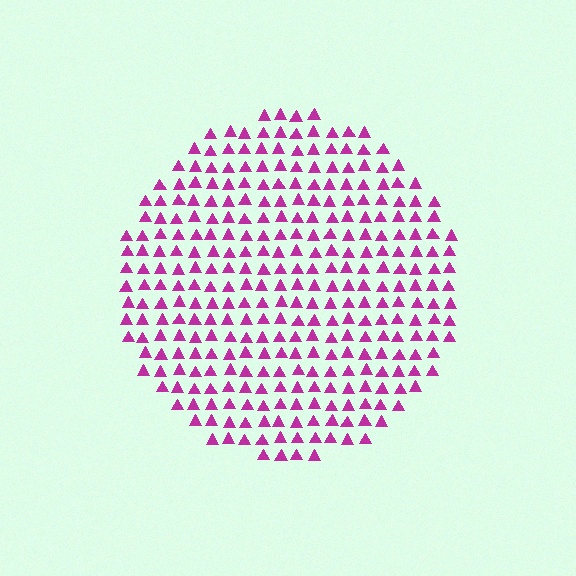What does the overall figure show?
The overall figure shows a circle.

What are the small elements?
The small elements are triangles.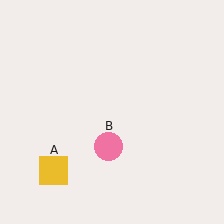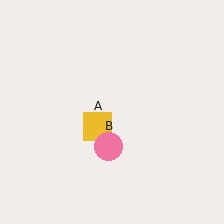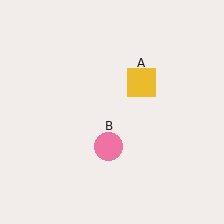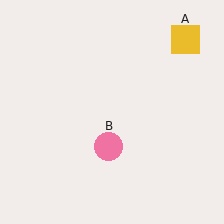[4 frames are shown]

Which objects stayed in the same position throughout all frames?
Pink circle (object B) remained stationary.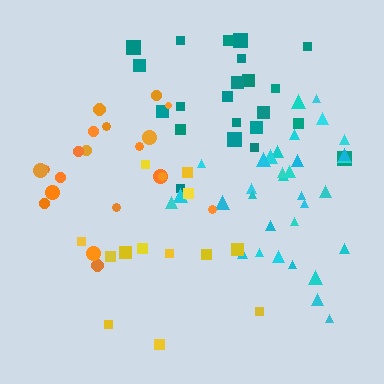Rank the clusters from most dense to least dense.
cyan, orange, teal, yellow.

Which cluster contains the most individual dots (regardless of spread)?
Cyan (33).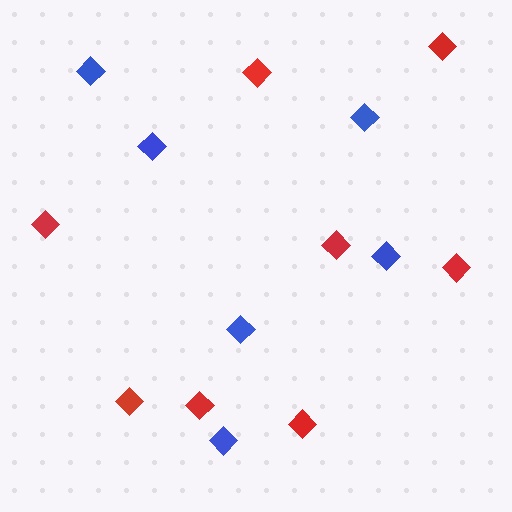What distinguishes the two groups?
There are 2 groups: one group of red diamonds (8) and one group of blue diamonds (6).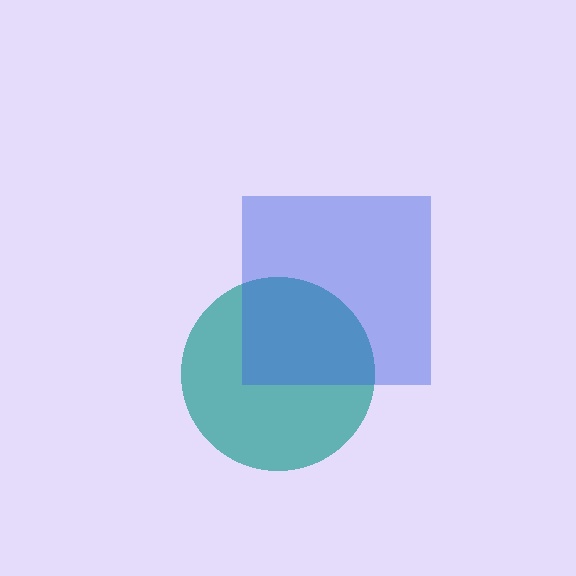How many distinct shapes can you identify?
There are 2 distinct shapes: a teal circle, a blue square.